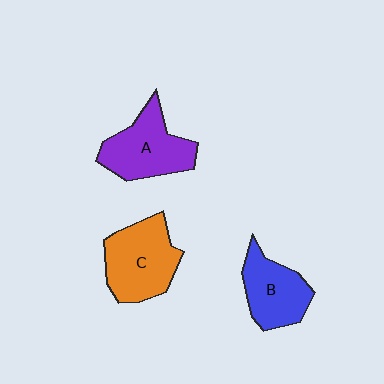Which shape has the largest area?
Shape C (orange).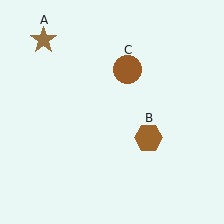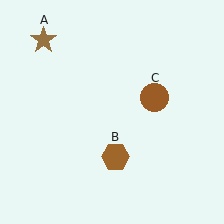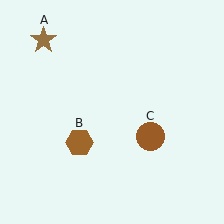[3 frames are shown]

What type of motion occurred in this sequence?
The brown hexagon (object B), brown circle (object C) rotated clockwise around the center of the scene.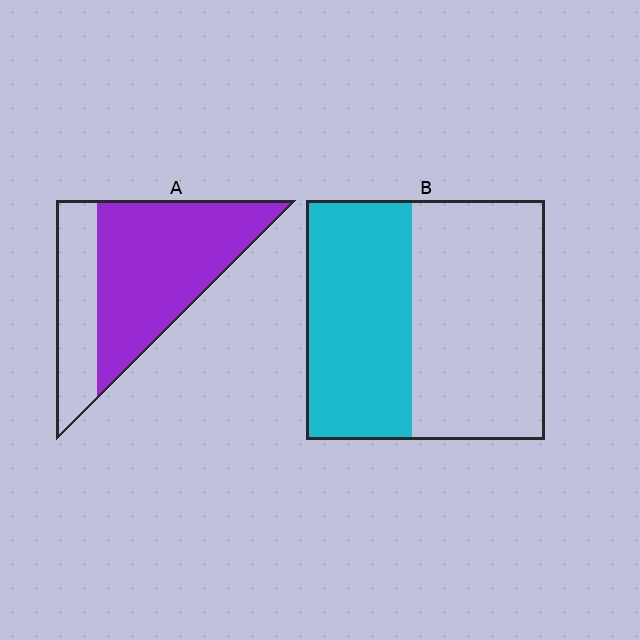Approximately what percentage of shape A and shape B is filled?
A is approximately 70% and B is approximately 45%.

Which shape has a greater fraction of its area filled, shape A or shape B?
Shape A.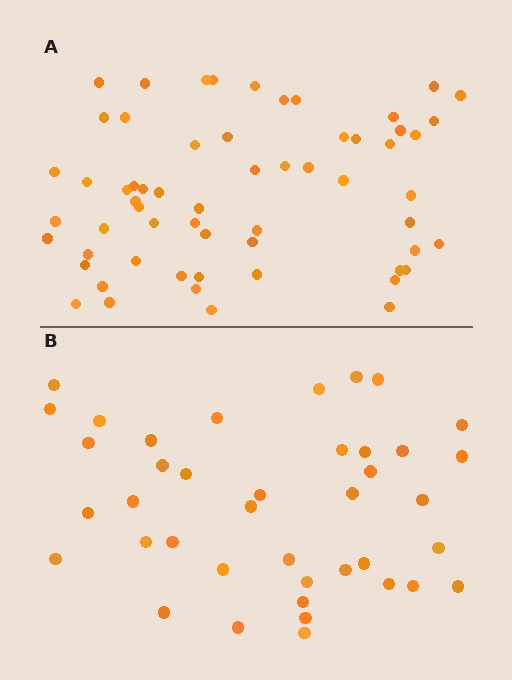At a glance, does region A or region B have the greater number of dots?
Region A (the top region) has more dots.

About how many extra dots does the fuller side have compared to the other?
Region A has approximately 20 more dots than region B.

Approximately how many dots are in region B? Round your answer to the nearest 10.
About 40 dots.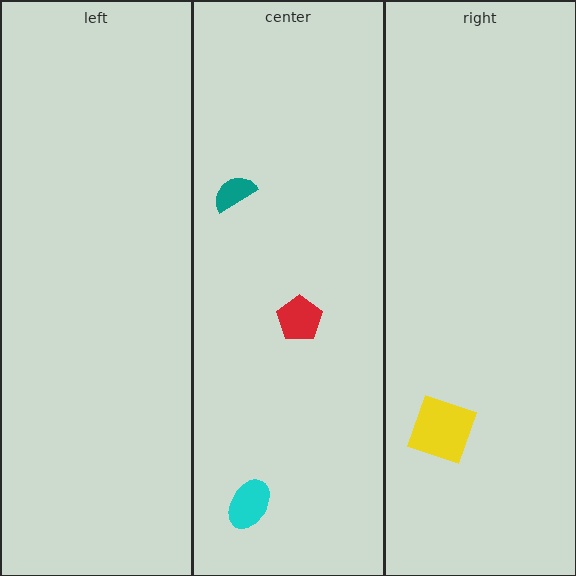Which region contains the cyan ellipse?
The center region.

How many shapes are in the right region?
1.